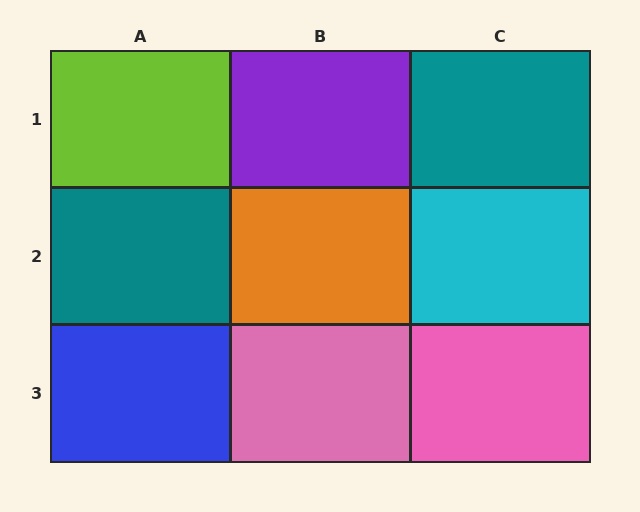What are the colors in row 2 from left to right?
Teal, orange, cyan.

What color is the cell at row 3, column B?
Pink.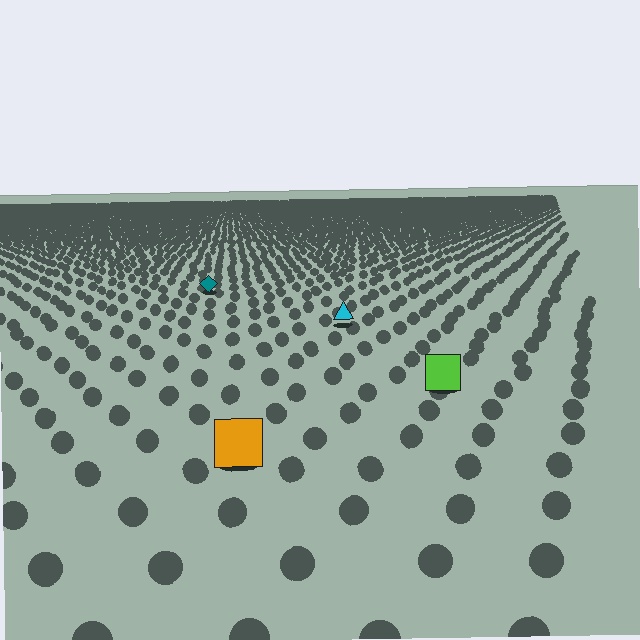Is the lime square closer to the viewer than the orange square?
No. The orange square is closer — you can tell from the texture gradient: the ground texture is coarser near it.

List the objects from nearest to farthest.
From nearest to farthest: the orange square, the lime square, the cyan triangle, the teal diamond.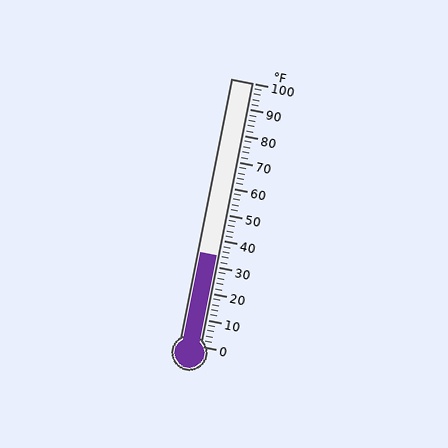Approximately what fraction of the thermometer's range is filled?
The thermometer is filled to approximately 35% of its range.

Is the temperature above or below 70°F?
The temperature is below 70°F.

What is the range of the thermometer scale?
The thermometer scale ranges from 0°F to 100°F.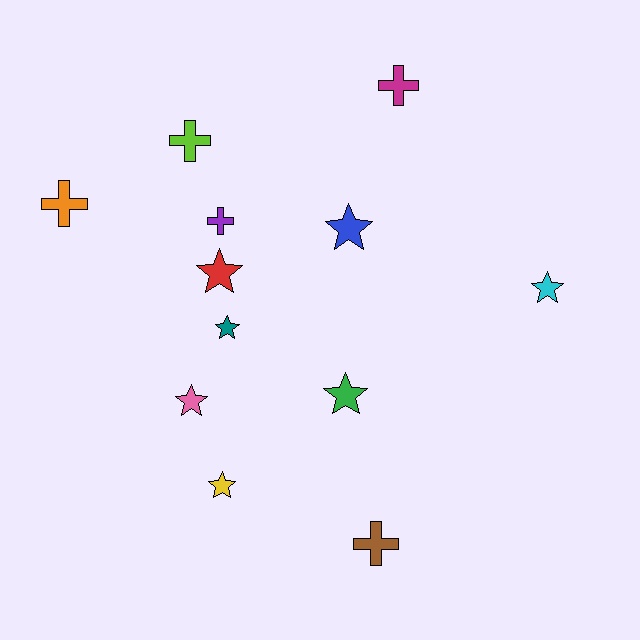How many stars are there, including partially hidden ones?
There are 7 stars.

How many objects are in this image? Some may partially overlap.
There are 12 objects.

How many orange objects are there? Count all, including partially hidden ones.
There is 1 orange object.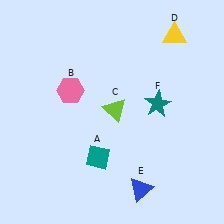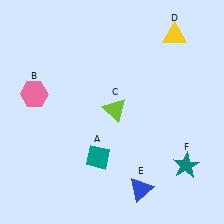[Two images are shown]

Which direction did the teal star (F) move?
The teal star (F) moved down.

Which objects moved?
The objects that moved are: the pink hexagon (B), the teal star (F).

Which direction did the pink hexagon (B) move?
The pink hexagon (B) moved left.